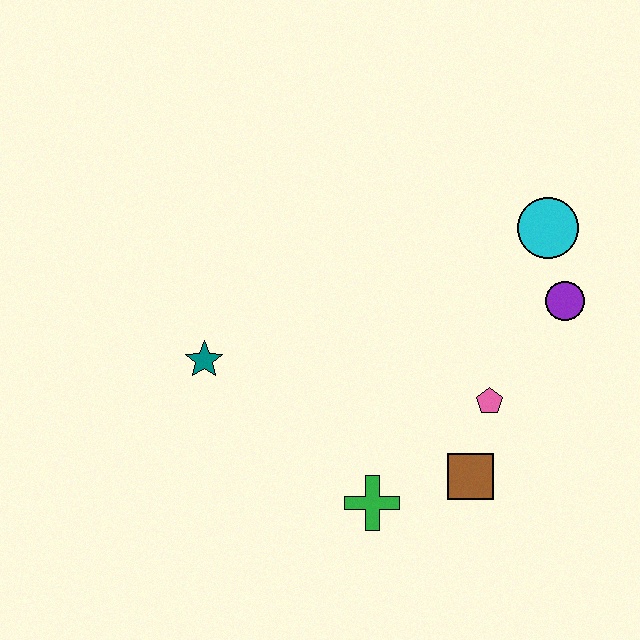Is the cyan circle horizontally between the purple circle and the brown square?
Yes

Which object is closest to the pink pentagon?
The brown square is closest to the pink pentagon.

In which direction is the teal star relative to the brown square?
The teal star is to the left of the brown square.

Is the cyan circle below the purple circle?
No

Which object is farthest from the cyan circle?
The teal star is farthest from the cyan circle.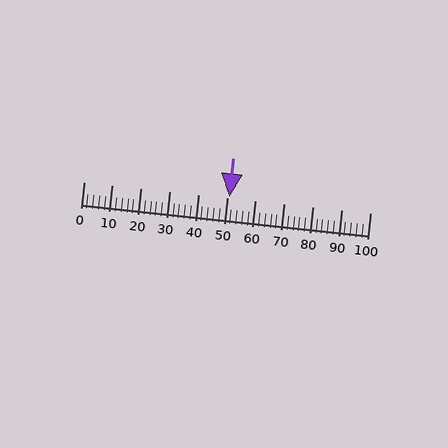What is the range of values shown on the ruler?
The ruler shows values from 0 to 100.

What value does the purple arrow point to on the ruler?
The purple arrow points to approximately 51.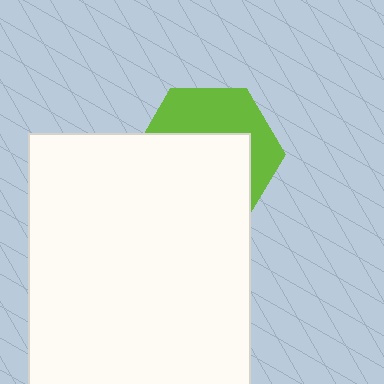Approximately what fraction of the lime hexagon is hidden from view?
Roughly 59% of the lime hexagon is hidden behind the white rectangle.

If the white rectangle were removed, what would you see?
You would see the complete lime hexagon.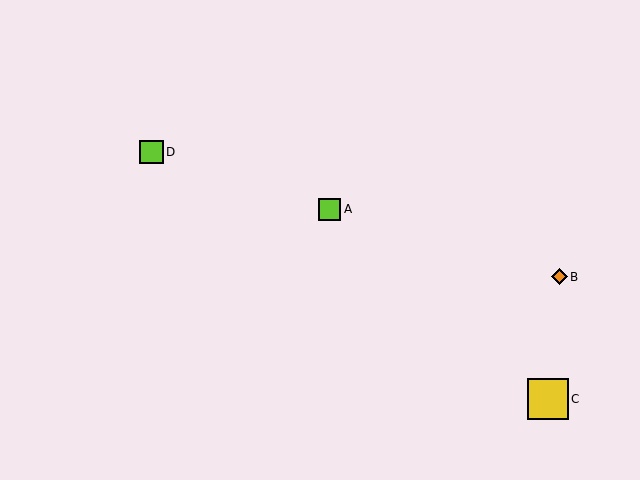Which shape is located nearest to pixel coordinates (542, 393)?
The yellow square (labeled C) at (548, 399) is nearest to that location.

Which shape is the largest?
The yellow square (labeled C) is the largest.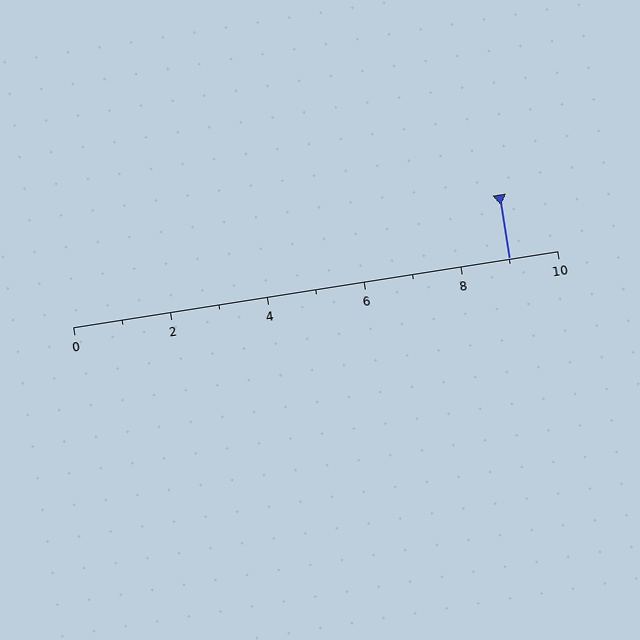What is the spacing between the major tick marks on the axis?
The major ticks are spaced 2 apart.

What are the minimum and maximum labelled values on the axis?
The axis runs from 0 to 10.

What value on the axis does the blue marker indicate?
The marker indicates approximately 9.